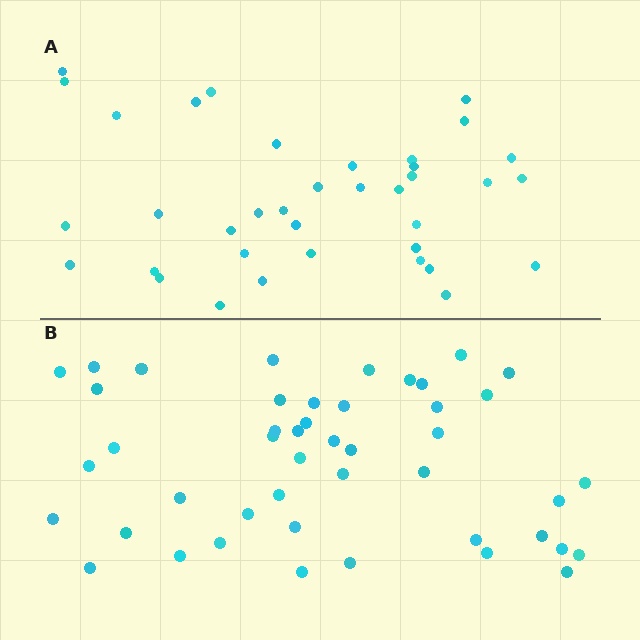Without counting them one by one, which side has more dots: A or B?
Region B (the bottom region) has more dots.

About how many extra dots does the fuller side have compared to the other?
Region B has roughly 8 or so more dots than region A.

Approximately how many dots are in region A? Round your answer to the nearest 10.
About 40 dots. (The exact count is 37, which rounds to 40.)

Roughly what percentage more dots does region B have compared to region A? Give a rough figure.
About 25% more.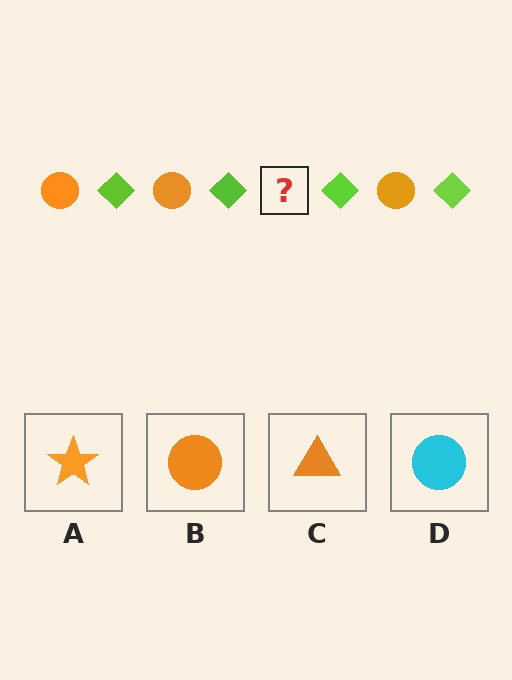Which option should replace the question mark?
Option B.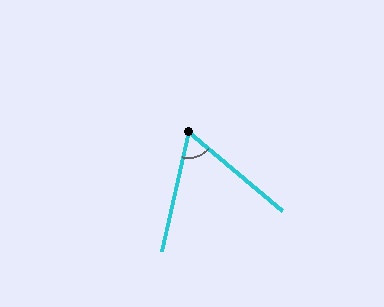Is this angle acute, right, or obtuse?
It is acute.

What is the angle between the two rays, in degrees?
Approximately 63 degrees.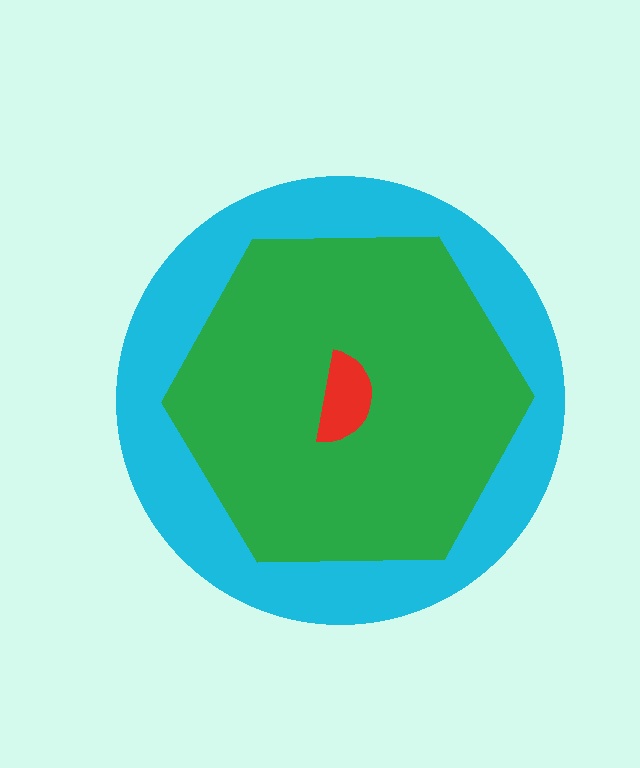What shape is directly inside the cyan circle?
The green hexagon.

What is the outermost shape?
The cyan circle.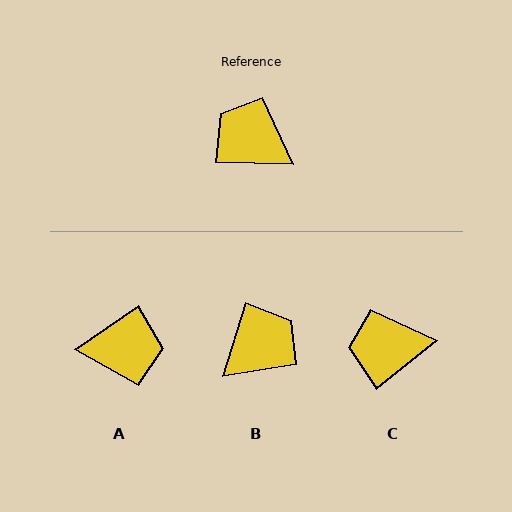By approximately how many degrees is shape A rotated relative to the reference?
Approximately 144 degrees clockwise.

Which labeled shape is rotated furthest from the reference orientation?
A, about 144 degrees away.